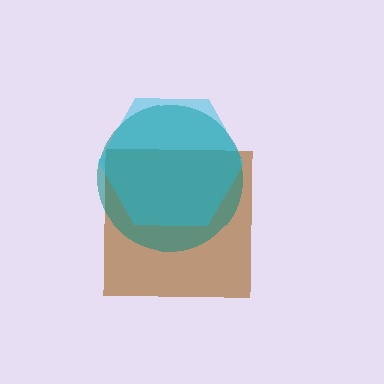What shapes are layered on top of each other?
The layered shapes are: a brown square, a teal circle, a cyan hexagon.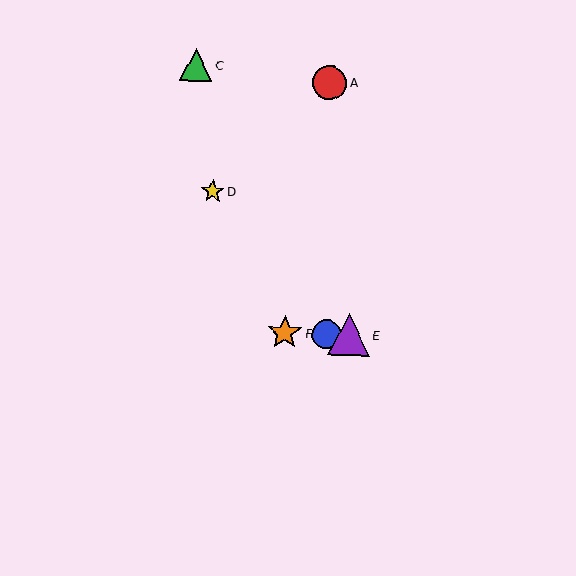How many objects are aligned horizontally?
3 objects (B, E, F) are aligned horizontally.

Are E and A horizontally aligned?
No, E is at y≈335 and A is at y≈83.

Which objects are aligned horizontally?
Objects B, E, F are aligned horizontally.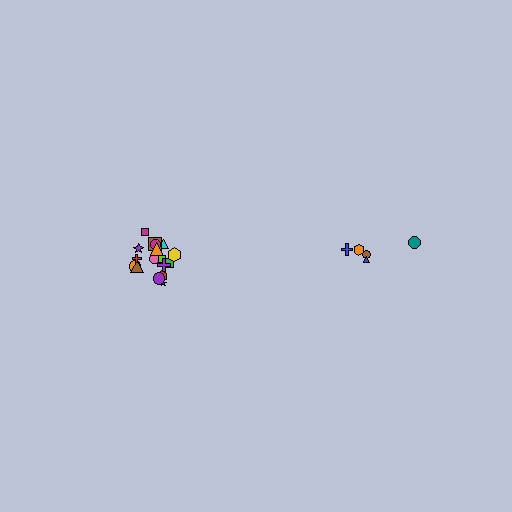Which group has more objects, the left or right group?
The left group.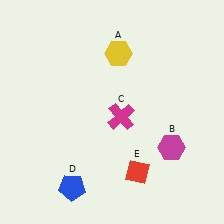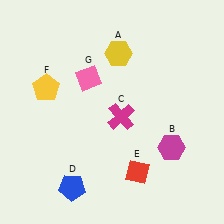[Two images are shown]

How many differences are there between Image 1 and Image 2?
There are 2 differences between the two images.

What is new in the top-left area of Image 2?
A yellow pentagon (F) was added in the top-left area of Image 2.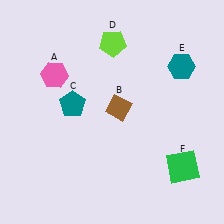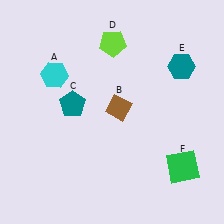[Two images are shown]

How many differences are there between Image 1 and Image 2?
There is 1 difference between the two images.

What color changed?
The hexagon (A) changed from pink in Image 1 to cyan in Image 2.